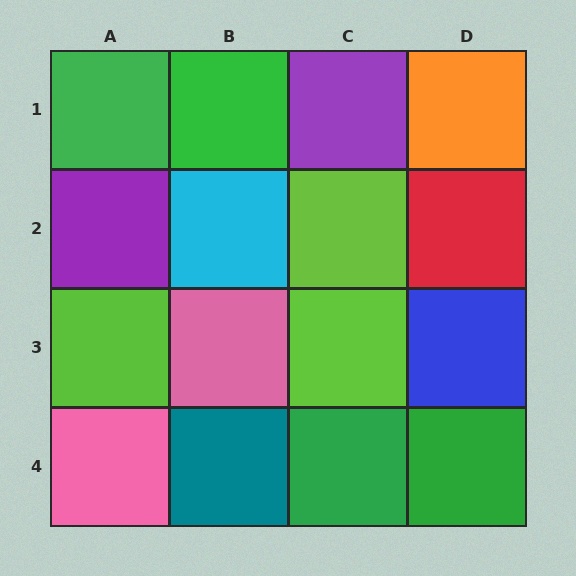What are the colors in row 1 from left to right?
Green, green, purple, orange.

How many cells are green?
4 cells are green.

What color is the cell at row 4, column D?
Green.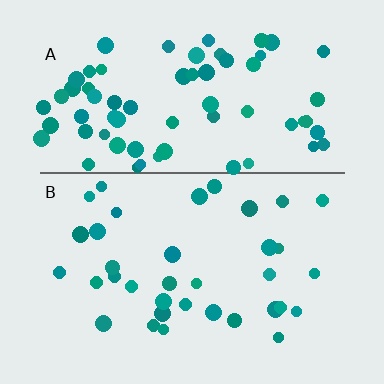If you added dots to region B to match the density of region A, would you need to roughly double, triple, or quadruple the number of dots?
Approximately double.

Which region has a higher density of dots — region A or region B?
A (the top).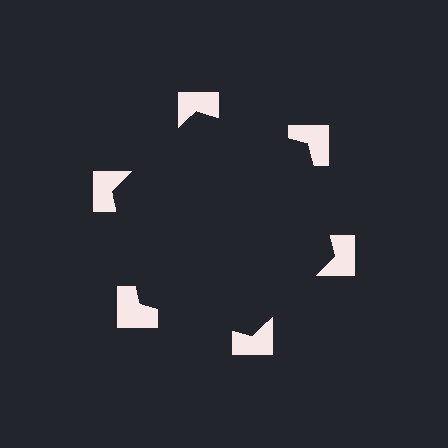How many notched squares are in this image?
There are 6 — one at each vertex of the illusory hexagon.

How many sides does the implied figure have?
6 sides.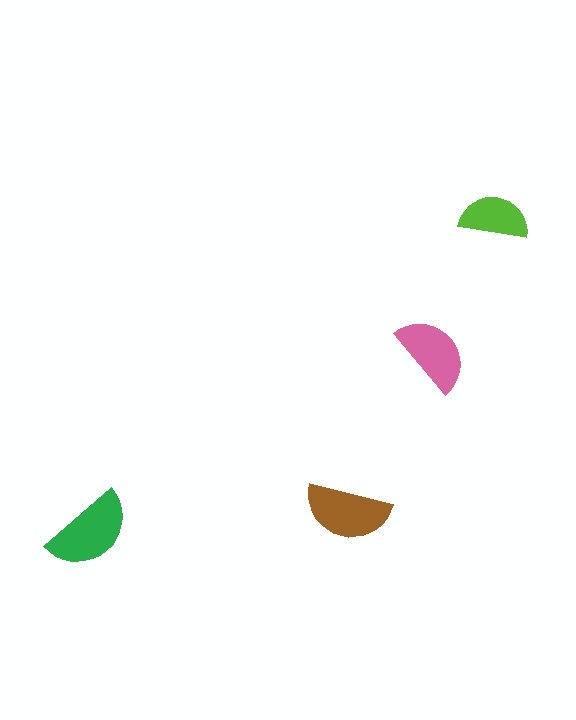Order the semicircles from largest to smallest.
the green one, the brown one, the pink one, the lime one.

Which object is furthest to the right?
The lime semicircle is rightmost.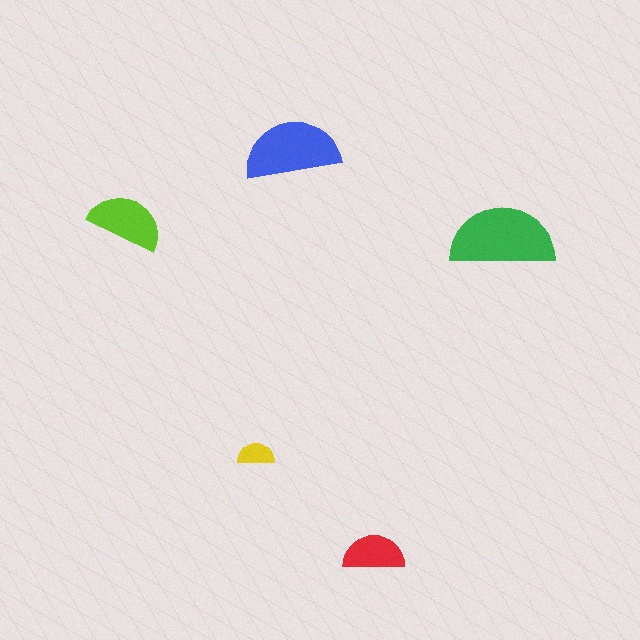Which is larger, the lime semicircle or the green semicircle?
The green one.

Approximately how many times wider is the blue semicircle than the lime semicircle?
About 1.5 times wider.